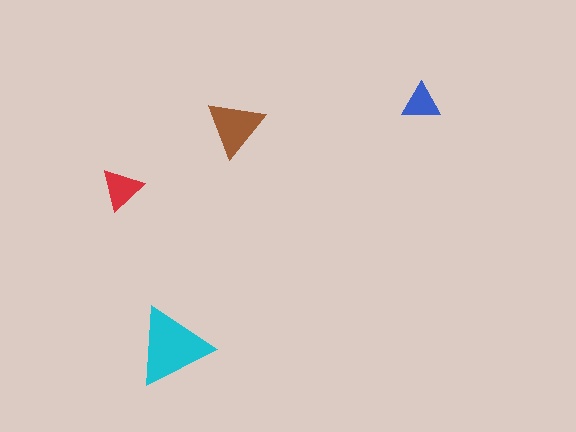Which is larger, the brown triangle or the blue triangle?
The brown one.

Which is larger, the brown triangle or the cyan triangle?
The cyan one.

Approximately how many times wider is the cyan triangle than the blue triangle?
About 2 times wider.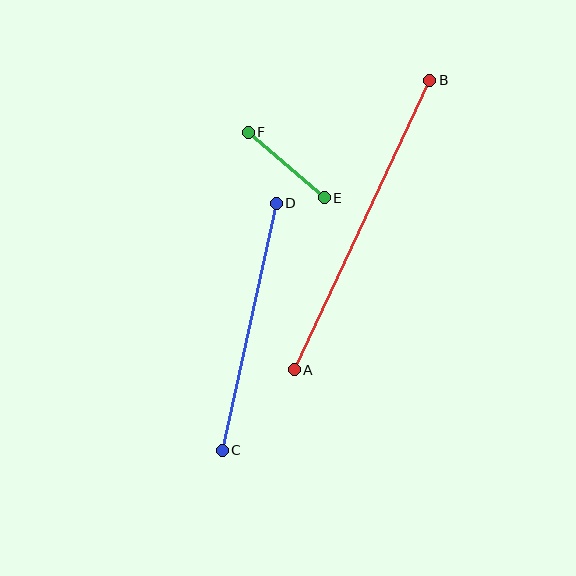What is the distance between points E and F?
The distance is approximately 100 pixels.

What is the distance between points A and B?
The distance is approximately 319 pixels.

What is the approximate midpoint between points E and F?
The midpoint is at approximately (286, 165) pixels.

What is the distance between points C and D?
The distance is approximately 253 pixels.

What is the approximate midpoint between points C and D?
The midpoint is at approximately (249, 327) pixels.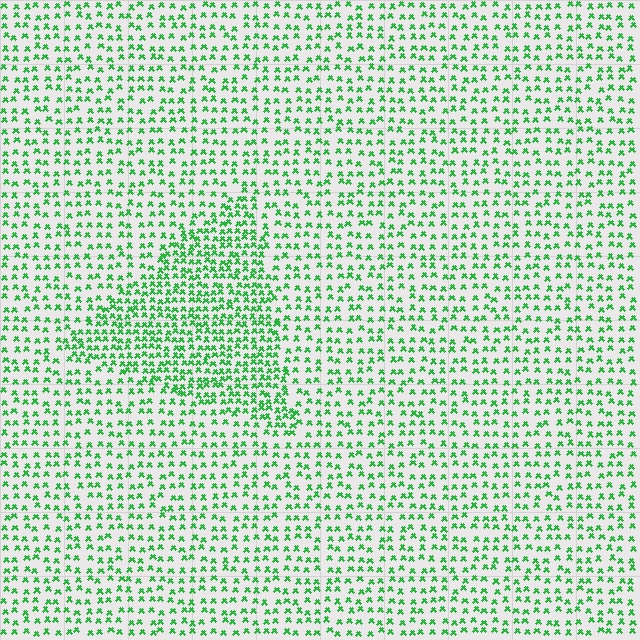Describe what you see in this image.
The image contains small green elements arranged at two different densities. A triangle-shaped region is visible where the elements are more densely packed than the surrounding area.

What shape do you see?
I see a triangle.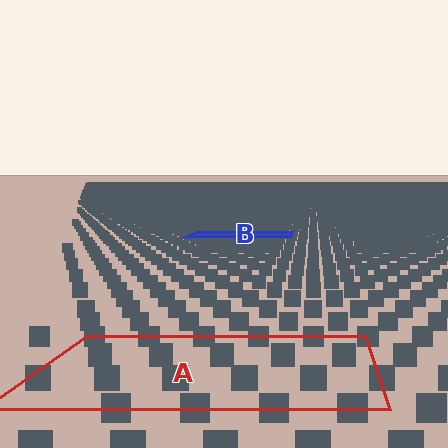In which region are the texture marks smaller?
The texture marks are smaller in region B, because it is farther away.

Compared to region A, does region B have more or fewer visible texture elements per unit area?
Region B has more texture elements per unit area — they are packed more densely because it is farther away.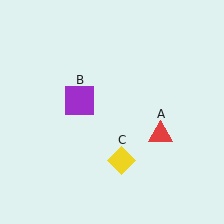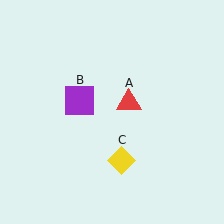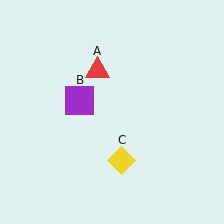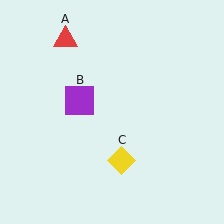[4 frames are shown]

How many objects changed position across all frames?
1 object changed position: red triangle (object A).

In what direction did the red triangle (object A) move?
The red triangle (object A) moved up and to the left.